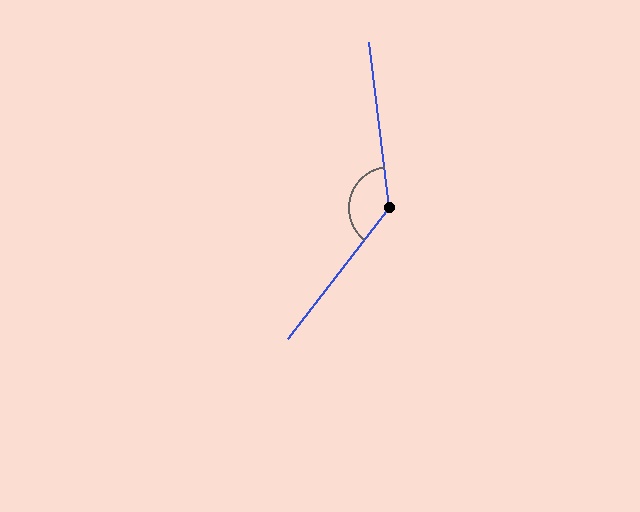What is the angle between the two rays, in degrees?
Approximately 135 degrees.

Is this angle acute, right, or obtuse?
It is obtuse.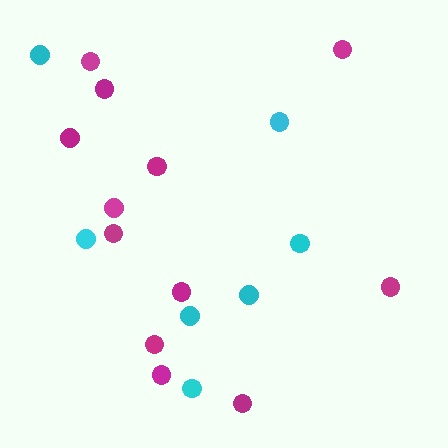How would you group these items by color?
There are 2 groups: one group of magenta circles (12) and one group of cyan circles (7).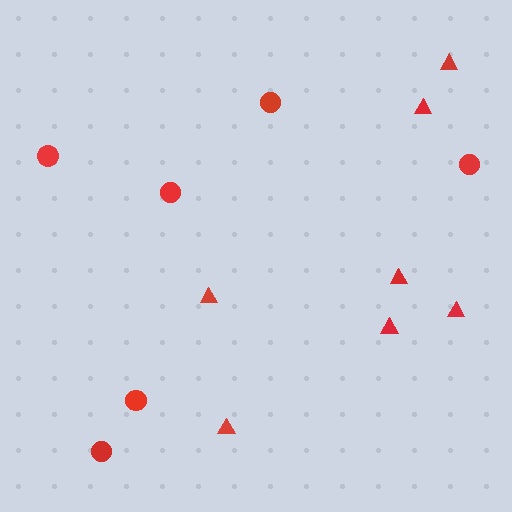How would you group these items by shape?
There are 2 groups: one group of circles (6) and one group of triangles (7).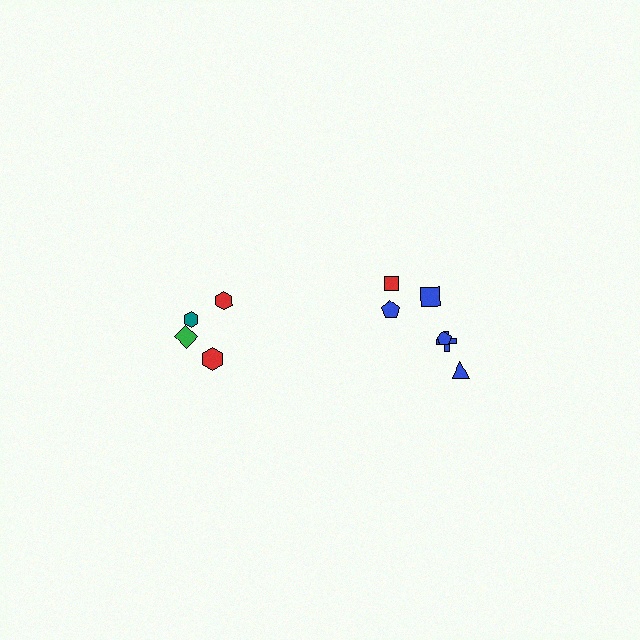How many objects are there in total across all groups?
There are 10 objects.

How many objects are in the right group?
There are 6 objects.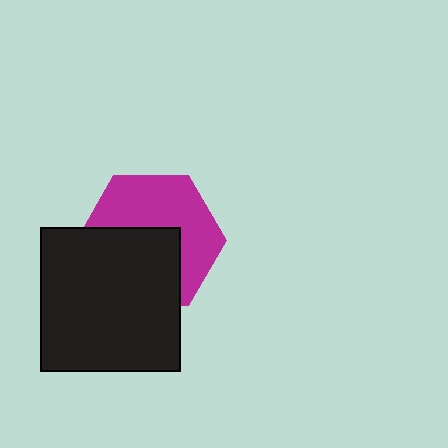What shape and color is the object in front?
The object in front is a black rectangle.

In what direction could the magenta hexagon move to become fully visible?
The magenta hexagon could move up. That would shift it out from behind the black rectangle entirely.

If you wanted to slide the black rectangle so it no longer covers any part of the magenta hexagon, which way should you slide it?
Slide it down — that is the most direct way to separate the two shapes.